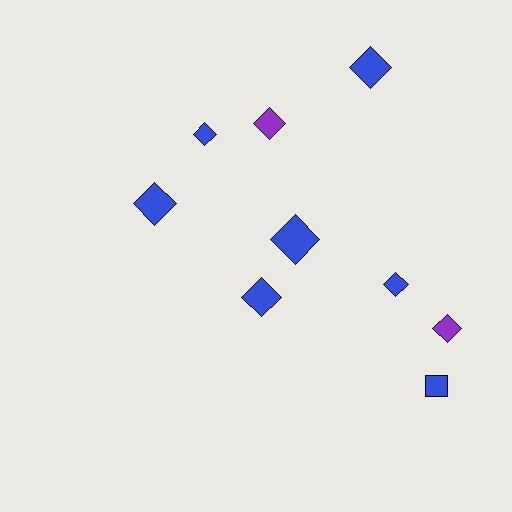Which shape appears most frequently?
Diamond, with 8 objects.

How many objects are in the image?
There are 9 objects.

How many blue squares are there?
There is 1 blue square.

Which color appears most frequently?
Blue, with 7 objects.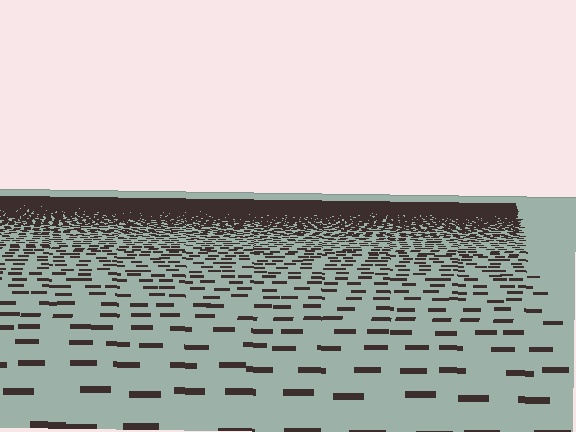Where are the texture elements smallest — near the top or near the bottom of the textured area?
Near the top.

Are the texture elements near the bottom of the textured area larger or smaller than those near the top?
Larger. Near the bottom, elements are closer to the viewer and appear at a bigger on-screen size.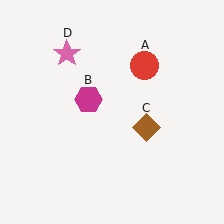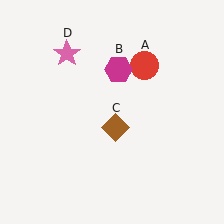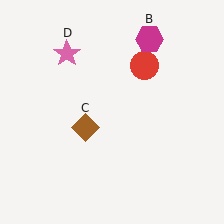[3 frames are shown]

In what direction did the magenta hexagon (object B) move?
The magenta hexagon (object B) moved up and to the right.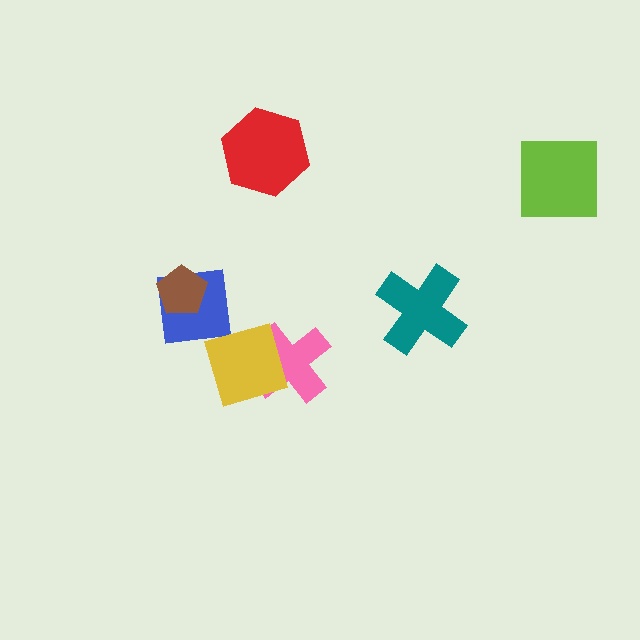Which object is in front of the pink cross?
The yellow diamond is in front of the pink cross.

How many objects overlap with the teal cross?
0 objects overlap with the teal cross.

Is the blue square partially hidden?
Yes, it is partially covered by another shape.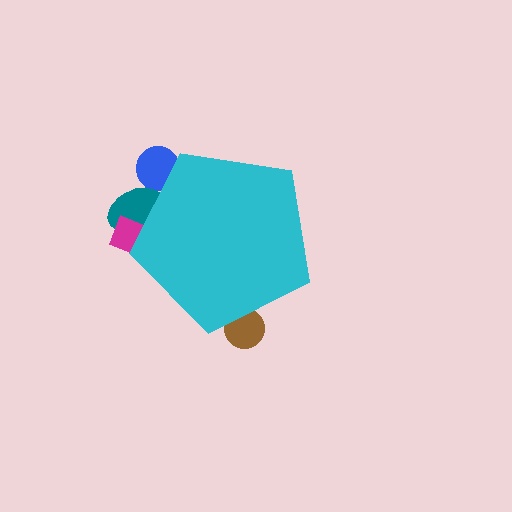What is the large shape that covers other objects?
A cyan pentagon.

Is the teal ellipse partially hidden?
Yes, the teal ellipse is partially hidden behind the cyan pentagon.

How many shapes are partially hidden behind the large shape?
4 shapes are partially hidden.